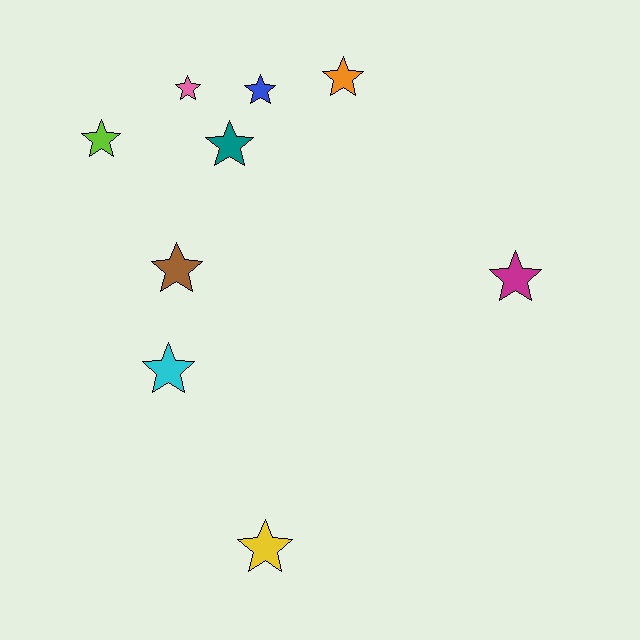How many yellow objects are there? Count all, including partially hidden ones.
There is 1 yellow object.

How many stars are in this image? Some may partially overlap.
There are 9 stars.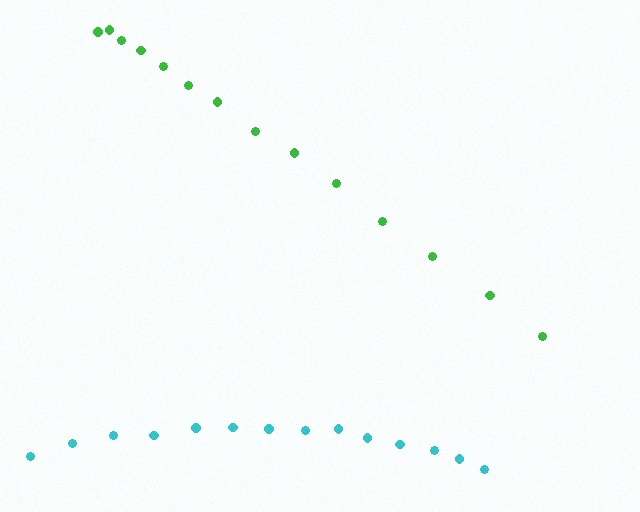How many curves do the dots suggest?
There are 2 distinct paths.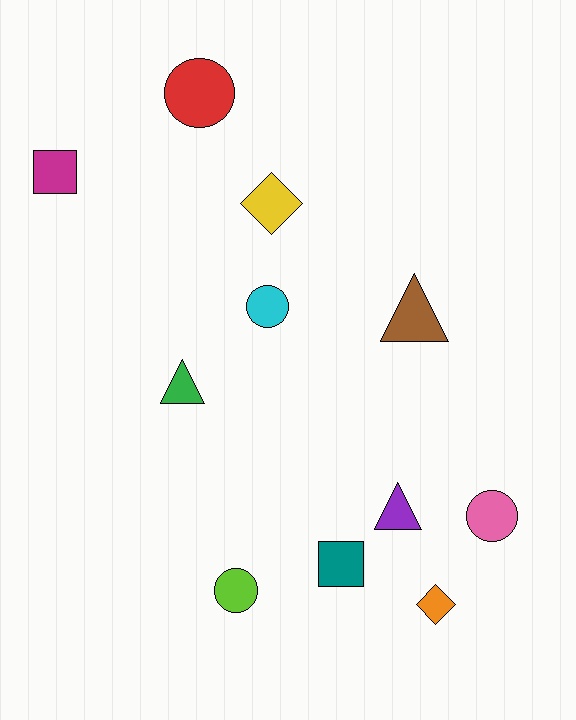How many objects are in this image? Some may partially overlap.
There are 11 objects.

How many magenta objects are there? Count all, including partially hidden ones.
There is 1 magenta object.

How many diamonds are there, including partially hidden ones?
There are 2 diamonds.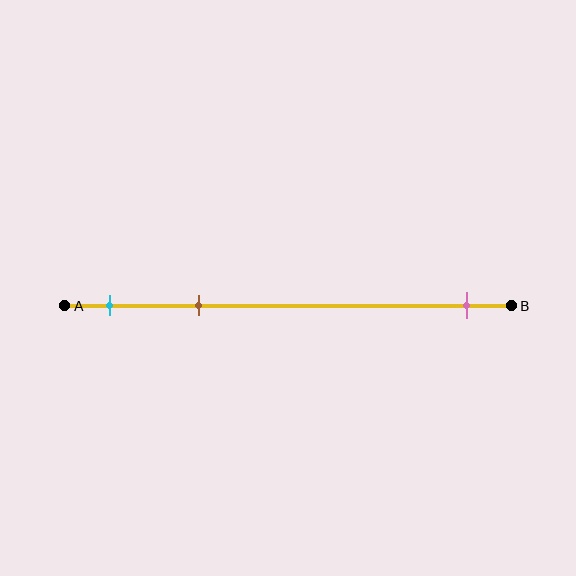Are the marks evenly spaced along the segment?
No, the marks are not evenly spaced.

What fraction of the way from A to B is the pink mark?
The pink mark is approximately 90% (0.9) of the way from A to B.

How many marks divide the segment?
There are 3 marks dividing the segment.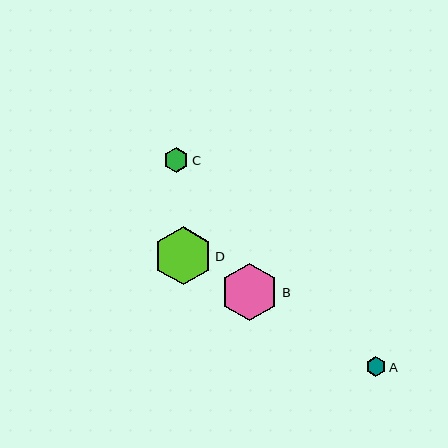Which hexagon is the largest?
Hexagon D is the largest with a size of approximately 58 pixels.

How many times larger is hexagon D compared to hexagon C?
Hexagon D is approximately 2.3 times the size of hexagon C.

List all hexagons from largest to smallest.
From largest to smallest: D, B, C, A.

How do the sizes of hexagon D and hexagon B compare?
Hexagon D and hexagon B are approximately the same size.